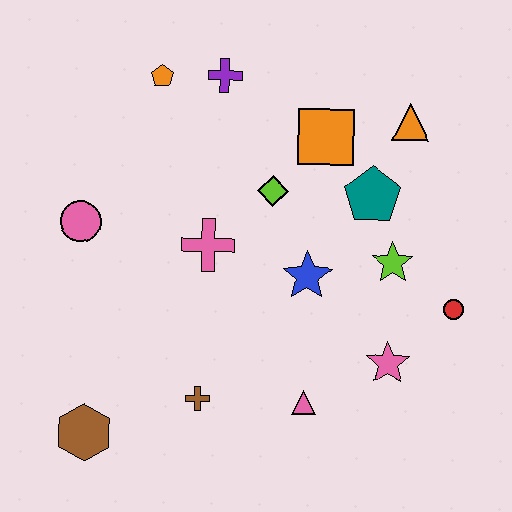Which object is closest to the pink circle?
The pink cross is closest to the pink circle.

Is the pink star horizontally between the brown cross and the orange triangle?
Yes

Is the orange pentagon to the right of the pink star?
No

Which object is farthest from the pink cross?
The red circle is farthest from the pink cross.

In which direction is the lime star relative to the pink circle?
The lime star is to the right of the pink circle.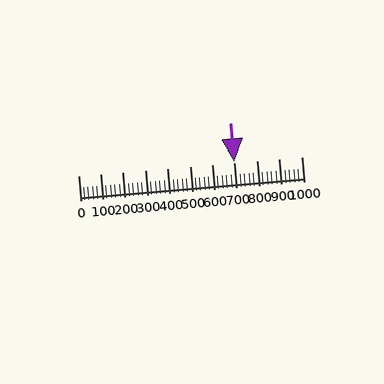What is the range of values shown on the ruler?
The ruler shows values from 0 to 1000.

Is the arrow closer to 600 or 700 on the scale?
The arrow is closer to 700.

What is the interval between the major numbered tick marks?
The major tick marks are spaced 100 units apart.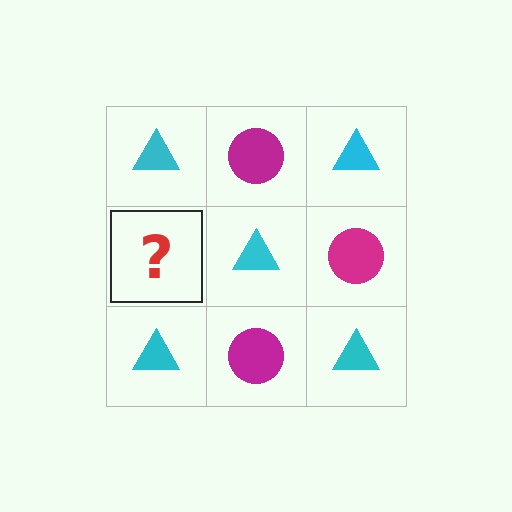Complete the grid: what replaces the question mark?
The question mark should be replaced with a magenta circle.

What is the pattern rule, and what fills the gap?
The rule is that it alternates cyan triangle and magenta circle in a checkerboard pattern. The gap should be filled with a magenta circle.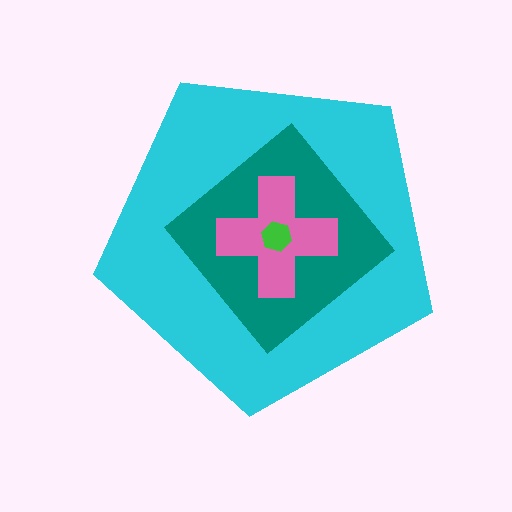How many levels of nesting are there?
4.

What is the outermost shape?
The cyan pentagon.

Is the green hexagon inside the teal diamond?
Yes.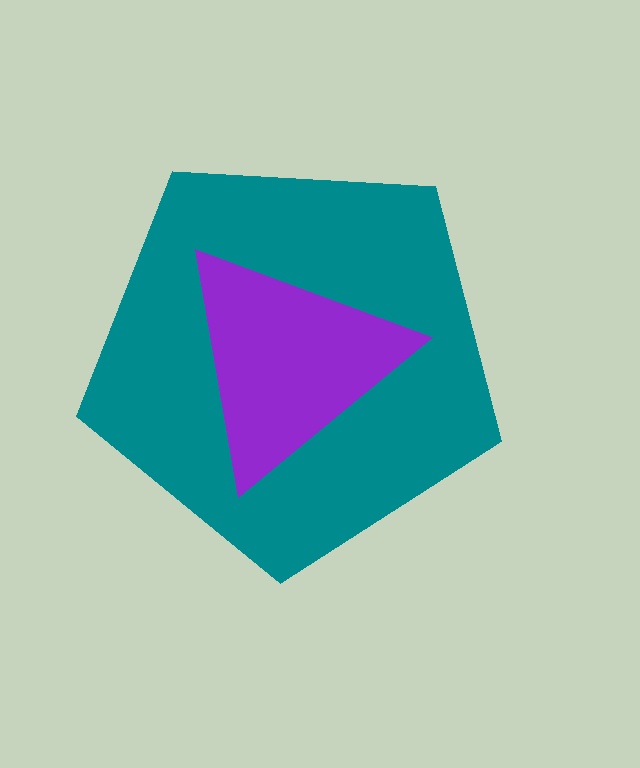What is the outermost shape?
The teal pentagon.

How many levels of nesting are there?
2.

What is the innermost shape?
The purple triangle.